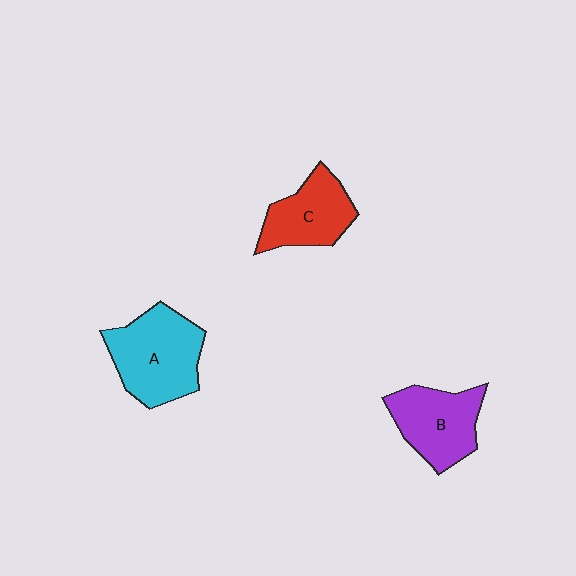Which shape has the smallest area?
Shape C (red).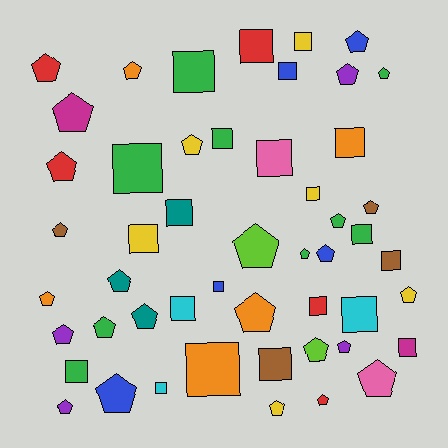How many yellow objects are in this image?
There are 6 yellow objects.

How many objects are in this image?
There are 50 objects.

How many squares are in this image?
There are 22 squares.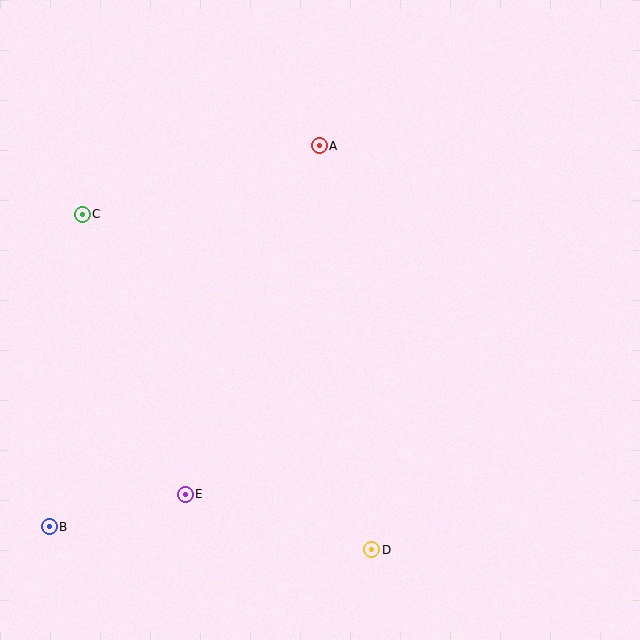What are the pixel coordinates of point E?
Point E is at (185, 494).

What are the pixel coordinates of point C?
Point C is at (82, 214).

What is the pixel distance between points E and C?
The distance between E and C is 298 pixels.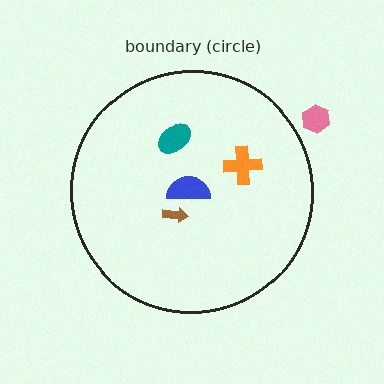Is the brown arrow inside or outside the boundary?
Inside.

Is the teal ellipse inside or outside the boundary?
Inside.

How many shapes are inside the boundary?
4 inside, 1 outside.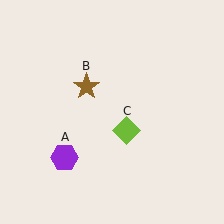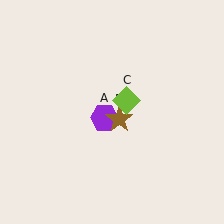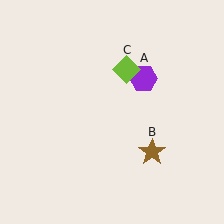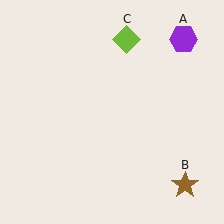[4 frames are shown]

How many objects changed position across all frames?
3 objects changed position: purple hexagon (object A), brown star (object B), lime diamond (object C).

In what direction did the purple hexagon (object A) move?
The purple hexagon (object A) moved up and to the right.